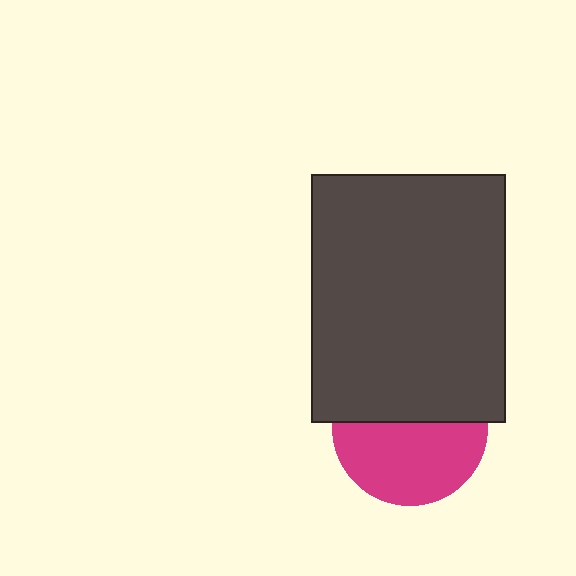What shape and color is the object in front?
The object in front is a dark gray rectangle.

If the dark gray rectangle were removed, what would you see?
You would see the complete magenta circle.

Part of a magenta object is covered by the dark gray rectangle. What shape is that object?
It is a circle.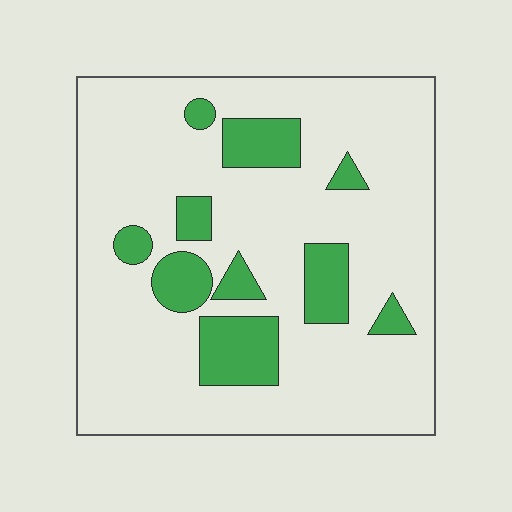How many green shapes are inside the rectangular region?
10.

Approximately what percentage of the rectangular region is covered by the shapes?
Approximately 20%.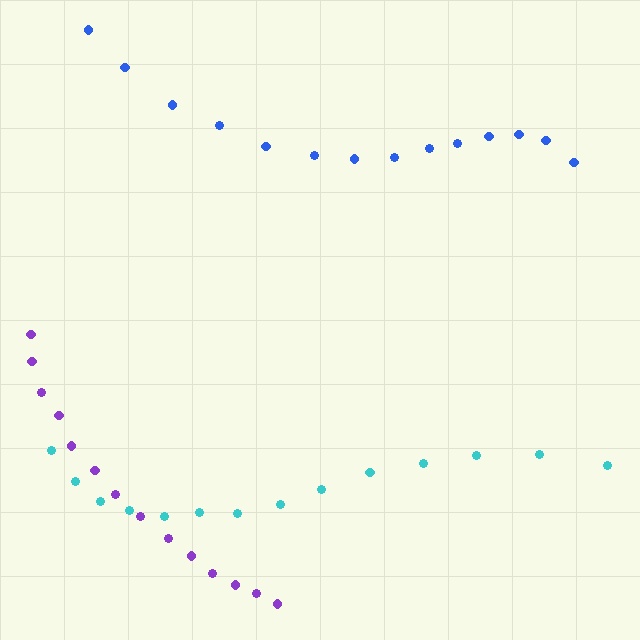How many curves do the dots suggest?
There are 3 distinct paths.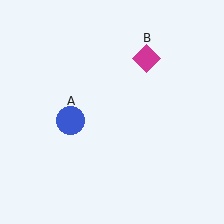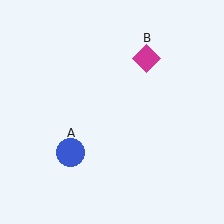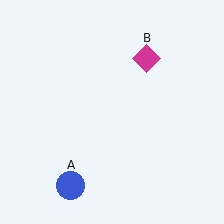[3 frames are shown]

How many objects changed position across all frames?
1 object changed position: blue circle (object A).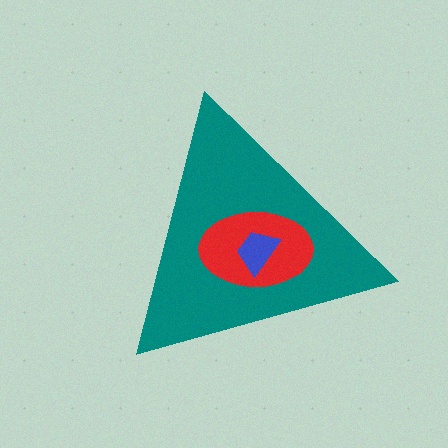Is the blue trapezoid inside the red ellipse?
Yes.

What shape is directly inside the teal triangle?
The red ellipse.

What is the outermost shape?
The teal triangle.